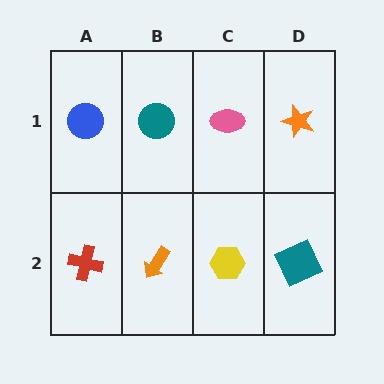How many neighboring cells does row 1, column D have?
2.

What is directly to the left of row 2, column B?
A red cross.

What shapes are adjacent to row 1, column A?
A red cross (row 2, column A), a teal circle (row 1, column B).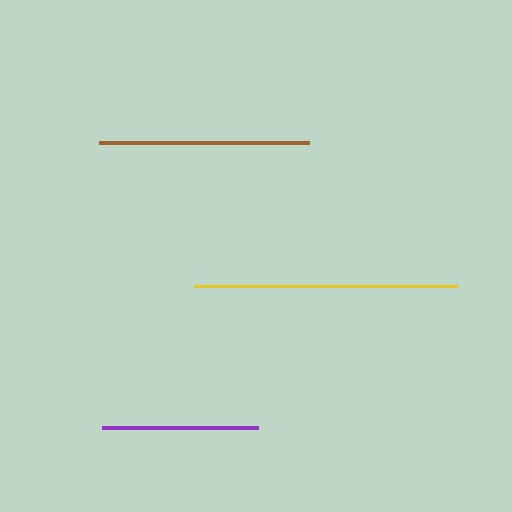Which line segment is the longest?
The yellow line is the longest at approximately 264 pixels.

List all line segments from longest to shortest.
From longest to shortest: yellow, brown, purple.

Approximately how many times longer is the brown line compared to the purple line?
The brown line is approximately 1.3 times the length of the purple line.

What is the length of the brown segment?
The brown segment is approximately 210 pixels long.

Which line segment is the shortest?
The purple line is the shortest at approximately 156 pixels.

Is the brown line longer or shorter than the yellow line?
The yellow line is longer than the brown line.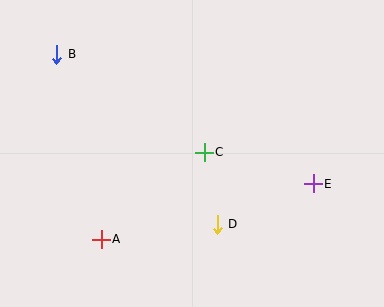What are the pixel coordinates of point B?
Point B is at (57, 54).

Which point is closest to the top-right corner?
Point E is closest to the top-right corner.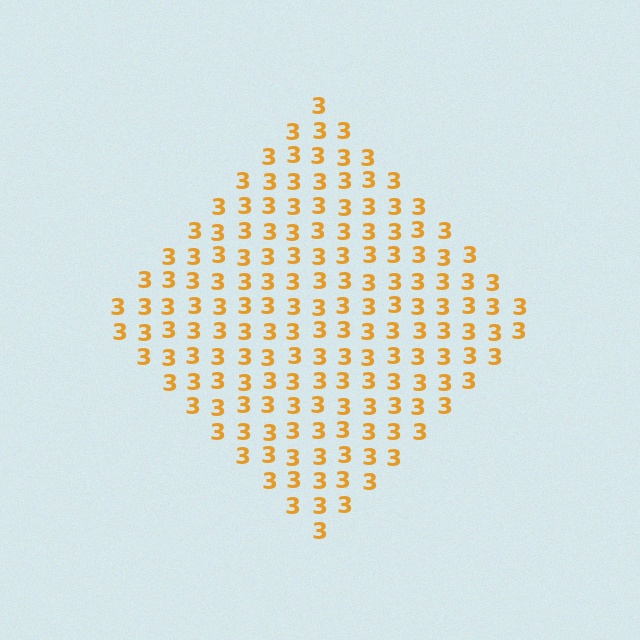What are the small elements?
The small elements are digit 3's.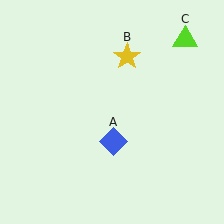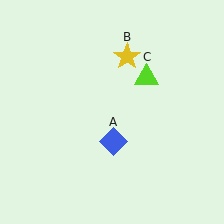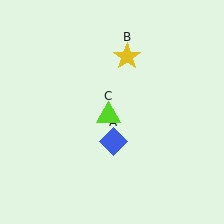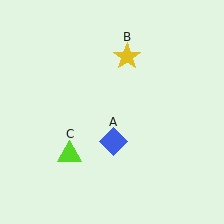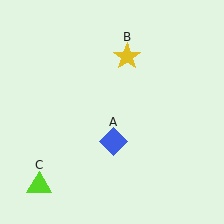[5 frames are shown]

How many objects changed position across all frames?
1 object changed position: lime triangle (object C).